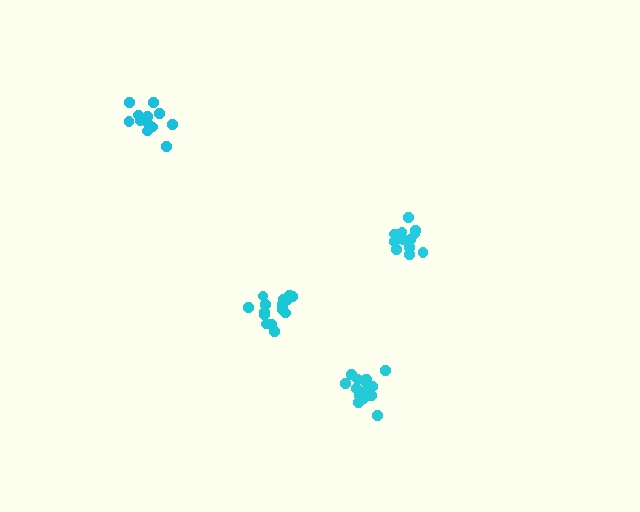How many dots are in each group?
Group 1: 13 dots, Group 2: 12 dots, Group 3: 16 dots, Group 4: 16 dots (57 total).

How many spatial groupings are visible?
There are 4 spatial groupings.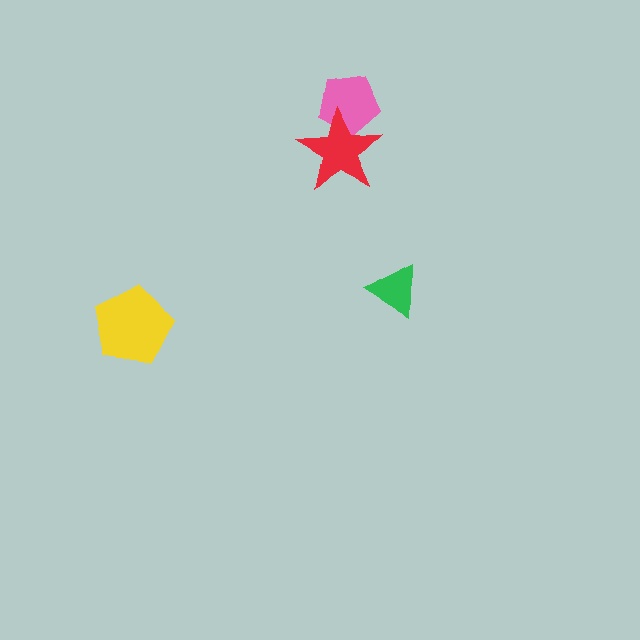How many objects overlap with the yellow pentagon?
0 objects overlap with the yellow pentagon.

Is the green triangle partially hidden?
No, no other shape covers it.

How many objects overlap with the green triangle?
0 objects overlap with the green triangle.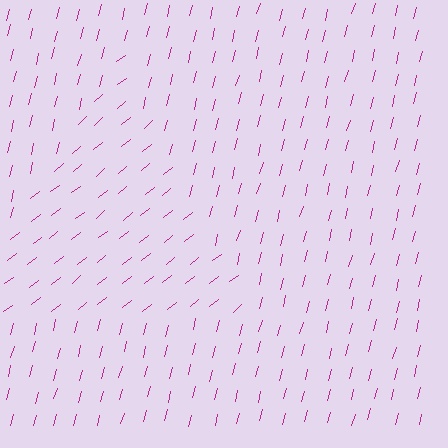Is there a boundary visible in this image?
Yes, there is a texture boundary formed by a change in line orientation.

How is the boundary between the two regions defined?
The boundary is defined purely by a change in line orientation (approximately 37 degrees difference). All lines are the same color and thickness.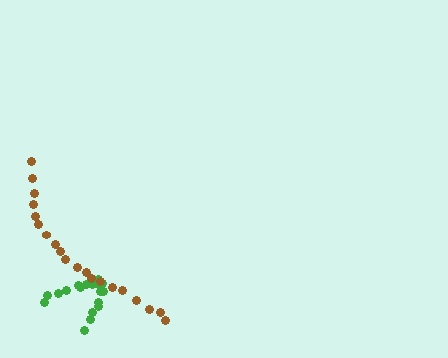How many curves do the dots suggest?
There are 2 distinct paths.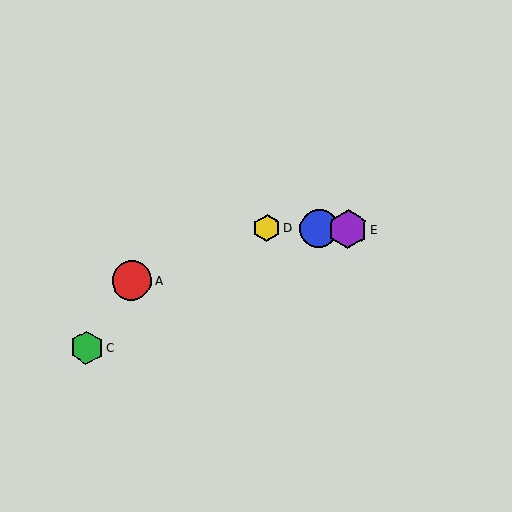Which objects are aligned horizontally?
Objects B, D, E are aligned horizontally.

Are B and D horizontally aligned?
Yes, both are at y≈229.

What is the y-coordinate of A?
Object A is at y≈281.